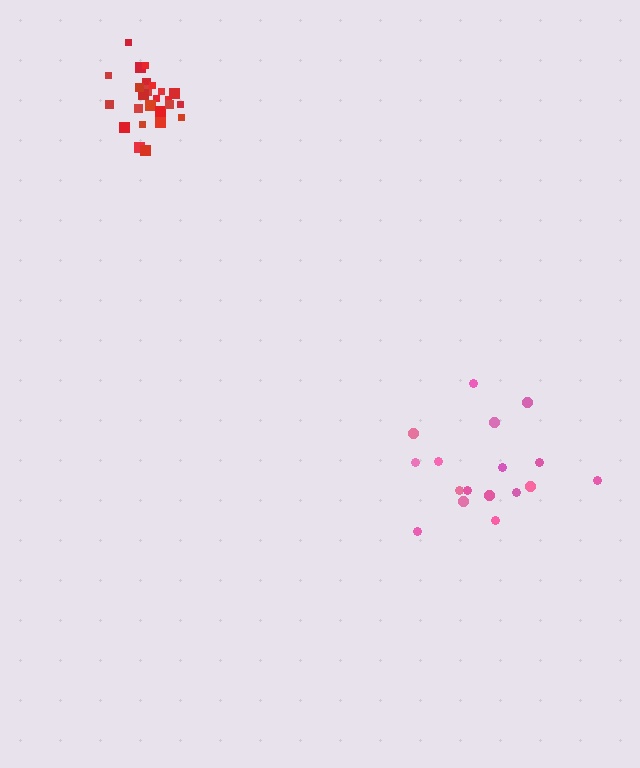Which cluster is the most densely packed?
Red.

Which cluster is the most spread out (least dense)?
Pink.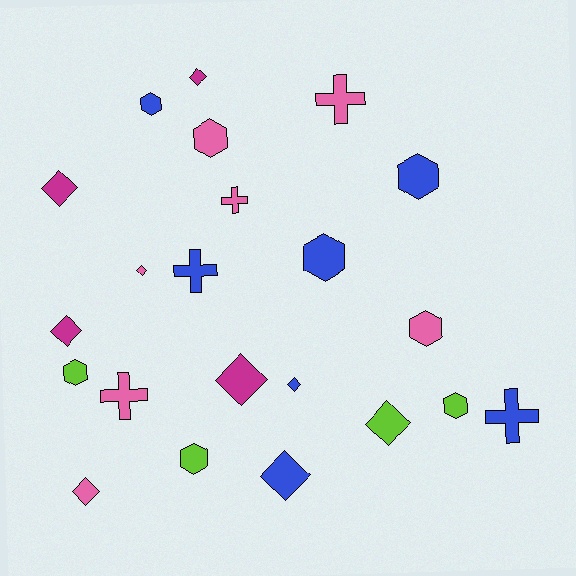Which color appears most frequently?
Blue, with 7 objects.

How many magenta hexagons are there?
There are no magenta hexagons.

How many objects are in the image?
There are 22 objects.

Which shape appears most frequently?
Diamond, with 9 objects.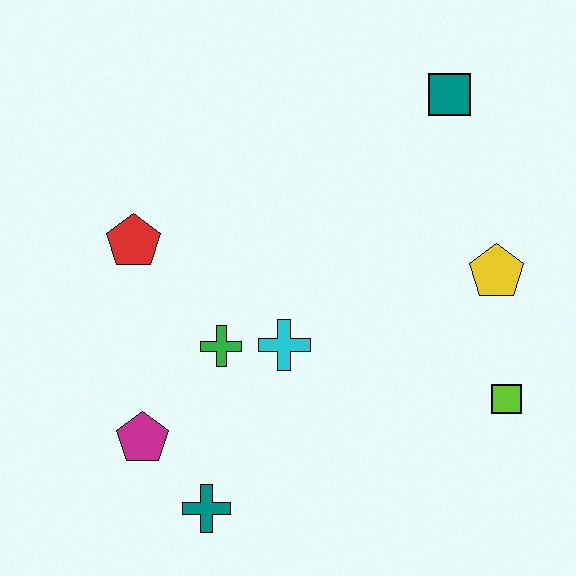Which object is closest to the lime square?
The yellow pentagon is closest to the lime square.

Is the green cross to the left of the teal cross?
No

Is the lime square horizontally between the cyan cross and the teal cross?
No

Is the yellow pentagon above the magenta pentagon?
Yes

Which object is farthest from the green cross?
The teal square is farthest from the green cross.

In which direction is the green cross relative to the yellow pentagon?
The green cross is to the left of the yellow pentagon.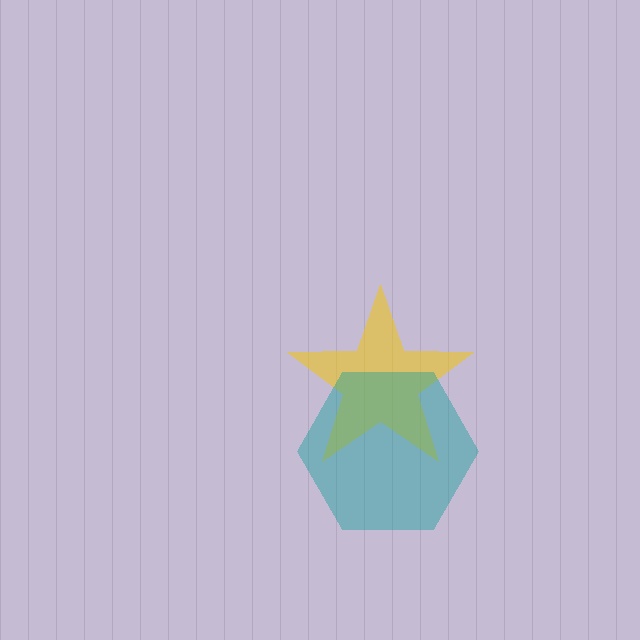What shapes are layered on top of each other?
The layered shapes are: a yellow star, a teal hexagon.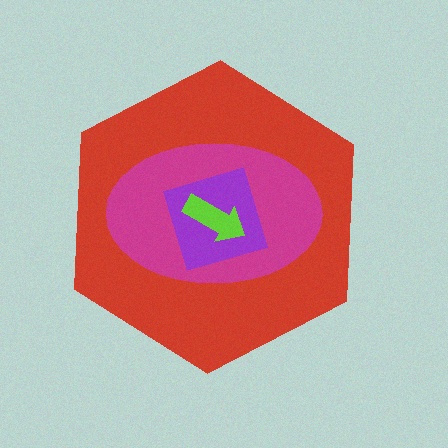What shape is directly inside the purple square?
The lime arrow.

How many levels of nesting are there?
4.